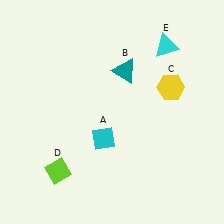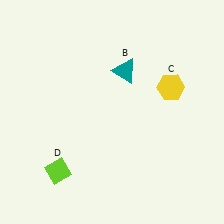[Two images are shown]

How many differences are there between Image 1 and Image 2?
There are 2 differences between the two images.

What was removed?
The cyan triangle (E), the cyan diamond (A) were removed in Image 2.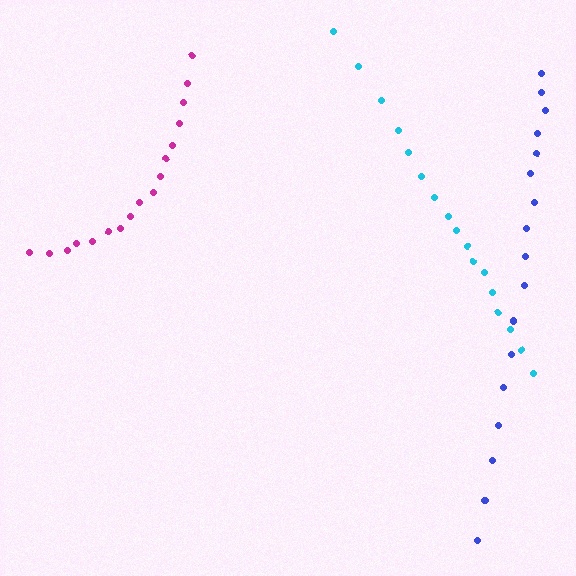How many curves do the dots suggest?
There are 3 distinct paths.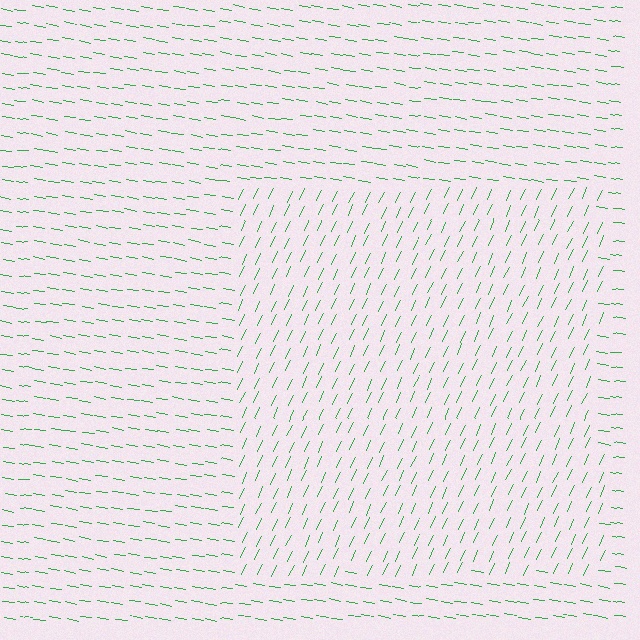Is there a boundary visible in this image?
Yes, there is a texture boundary formed by a change in line orientation.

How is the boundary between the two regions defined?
The boundary is defined purely by a change in line orientation (approximately 75 degrees difference). All lines are the same color and thickness.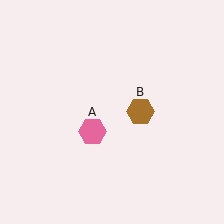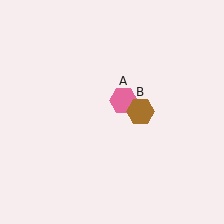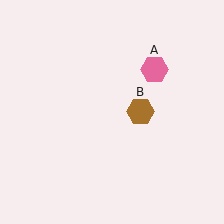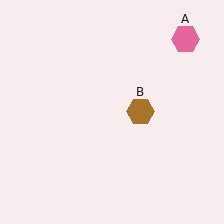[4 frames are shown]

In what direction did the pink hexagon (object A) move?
The pink hexagon (object A) moved up and to the right.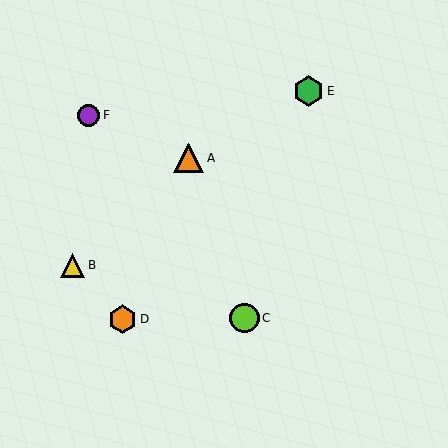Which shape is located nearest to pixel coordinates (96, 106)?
The purple circle (labeled F) at (89, 115) is nearest to that location.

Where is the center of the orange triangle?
The center of the orange triangle is at (189, 158).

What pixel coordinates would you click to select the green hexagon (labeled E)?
Click at (309, 91) to select the green hexagon E.